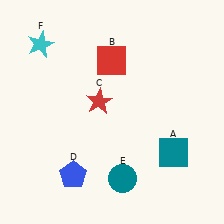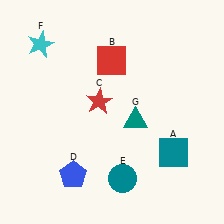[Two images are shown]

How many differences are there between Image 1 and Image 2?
There is 1 difference between the two images.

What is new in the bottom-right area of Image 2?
A teal triangle (G) was added in the bottom-right area of Image 2.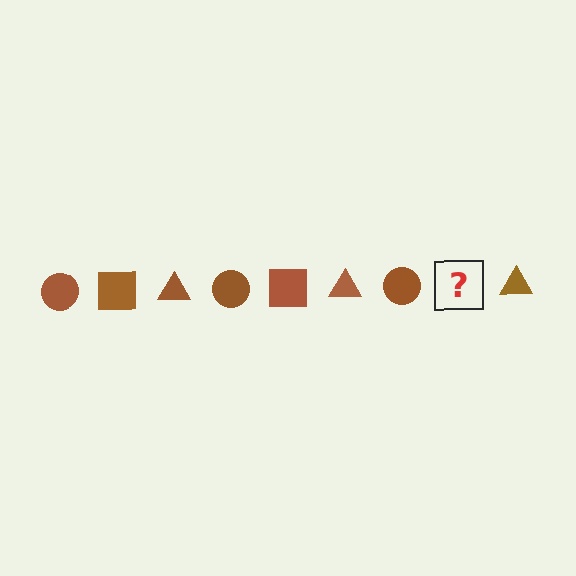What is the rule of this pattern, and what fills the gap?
The rule is that the pattern cycles through circle, square, triangle shapes in brown. The gap should be filled with a brown square.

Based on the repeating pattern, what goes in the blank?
The blank should be a brown square.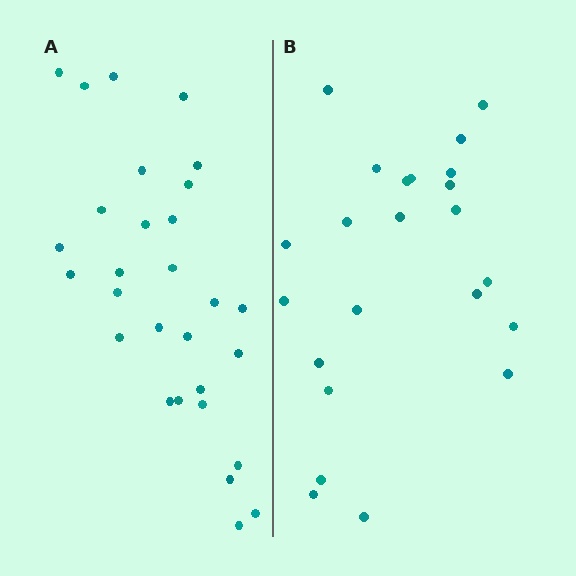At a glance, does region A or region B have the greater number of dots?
Region A (the left region) has more dots.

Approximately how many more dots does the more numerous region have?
Region A has about 6 more dots than region B.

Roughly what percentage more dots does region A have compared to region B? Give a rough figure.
About 25% more.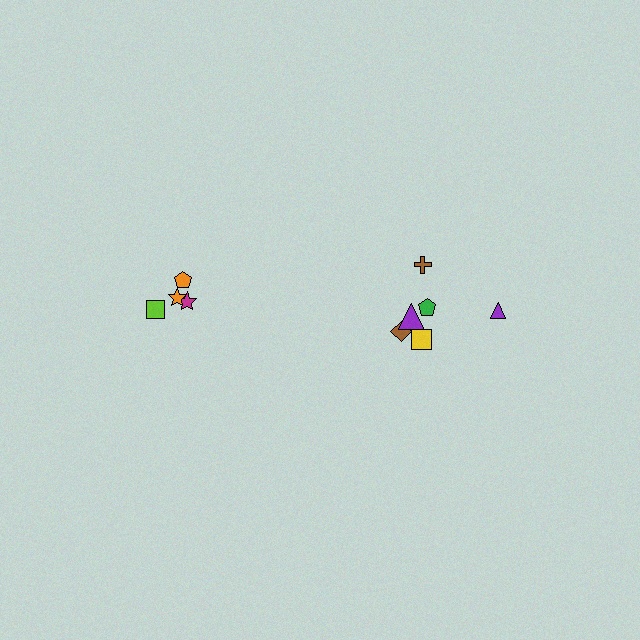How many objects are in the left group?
There are 4 objects.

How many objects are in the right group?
There are 6 objects.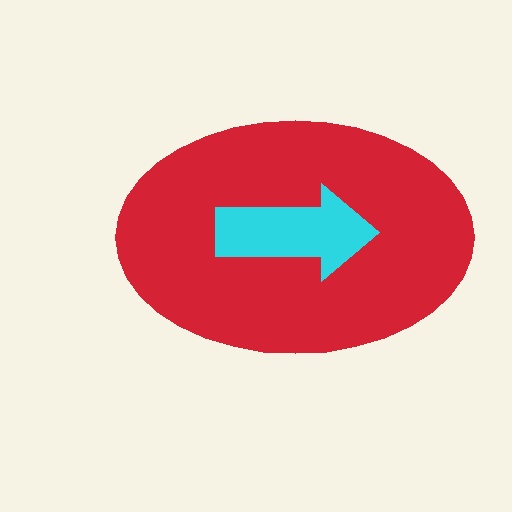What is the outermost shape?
The red ellipse.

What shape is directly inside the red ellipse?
The cyan arrow.